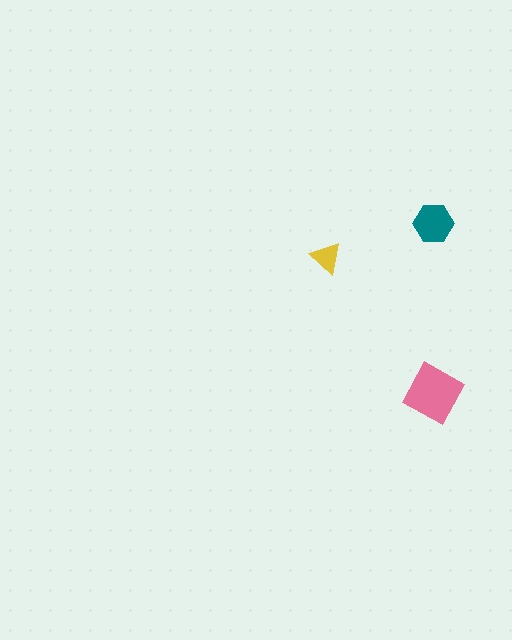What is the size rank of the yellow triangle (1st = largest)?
3rd.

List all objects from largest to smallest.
The pink diamond, the teal hexagon, the yellow triangle.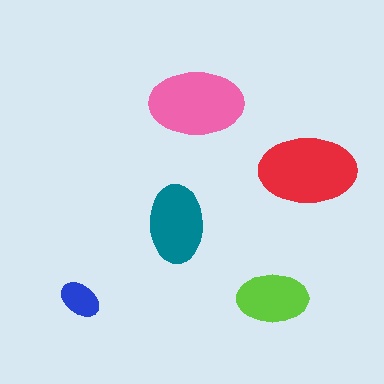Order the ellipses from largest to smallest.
the red one, the pink one, the teal one, the lime one, the blue one.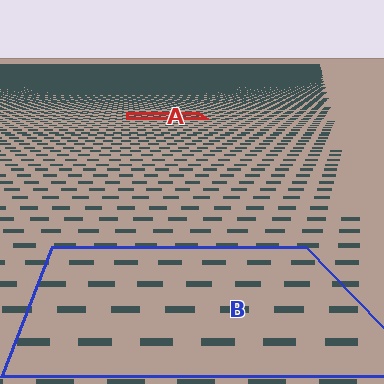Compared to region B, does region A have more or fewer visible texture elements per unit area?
Region A has more texture elements per unit area — they are packed more densely because it is farther away.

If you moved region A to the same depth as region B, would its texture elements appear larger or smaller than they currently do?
They would appear larger. At a closer depth, the same texture elements are projected at a bigger on-screen size.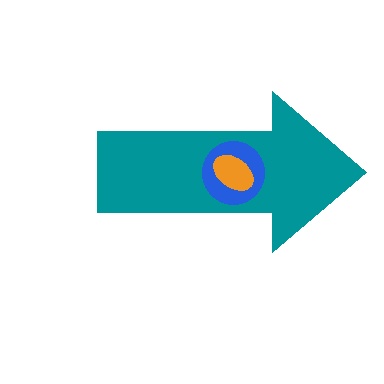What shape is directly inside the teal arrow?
The blue circle.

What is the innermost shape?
The orange ellipse.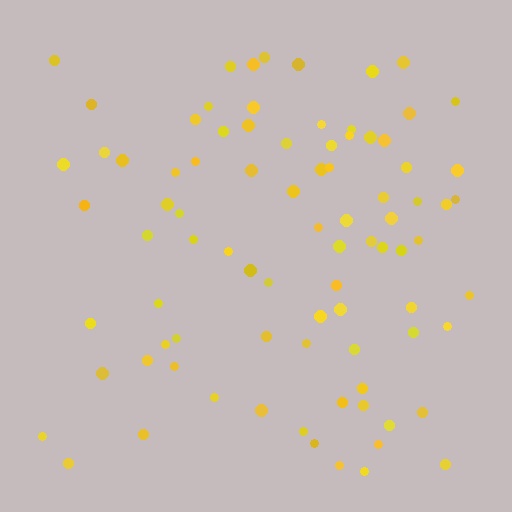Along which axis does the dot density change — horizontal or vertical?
Horizontal.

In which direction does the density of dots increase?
From left to right, with the right side densest.